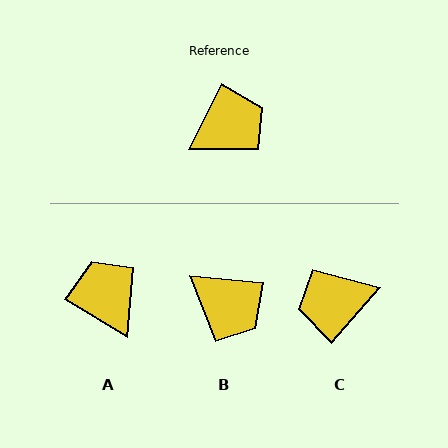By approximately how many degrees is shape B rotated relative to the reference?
Approximately 68 degrees clockwise.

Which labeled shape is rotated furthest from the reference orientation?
C, about 166 degrees away.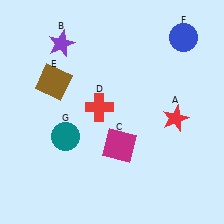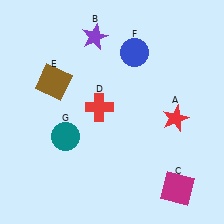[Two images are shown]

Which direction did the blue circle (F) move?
The blue circle (F) moved left.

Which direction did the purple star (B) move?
The purple star (B) moved right.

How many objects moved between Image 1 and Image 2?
3 objects moved between the two images.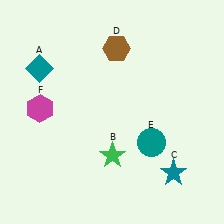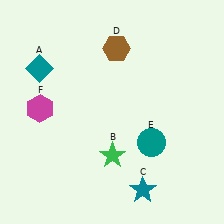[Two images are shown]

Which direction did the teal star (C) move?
The teal star (C) moved left.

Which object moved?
The teal star (C) moved left.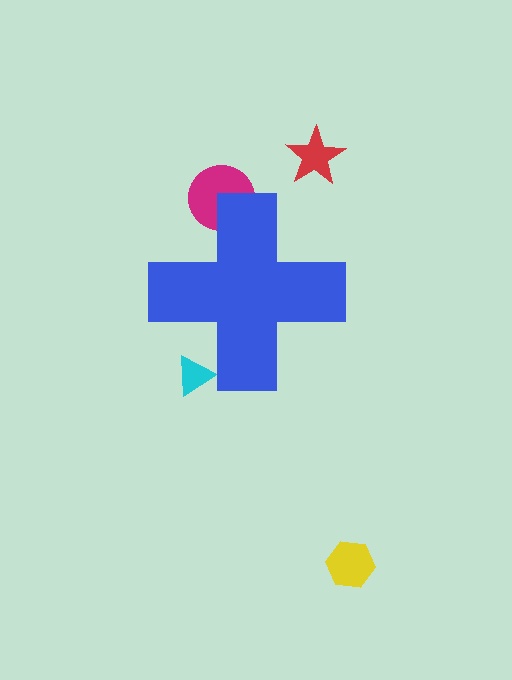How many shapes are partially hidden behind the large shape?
2 shapes are partially hidden.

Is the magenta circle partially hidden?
Yes, the magenta circle is partially hidden behind the blue cross.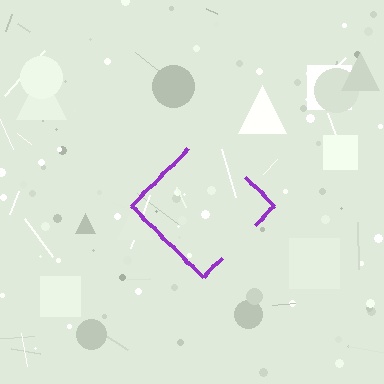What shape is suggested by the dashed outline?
The dashed outline suggests a diamond.